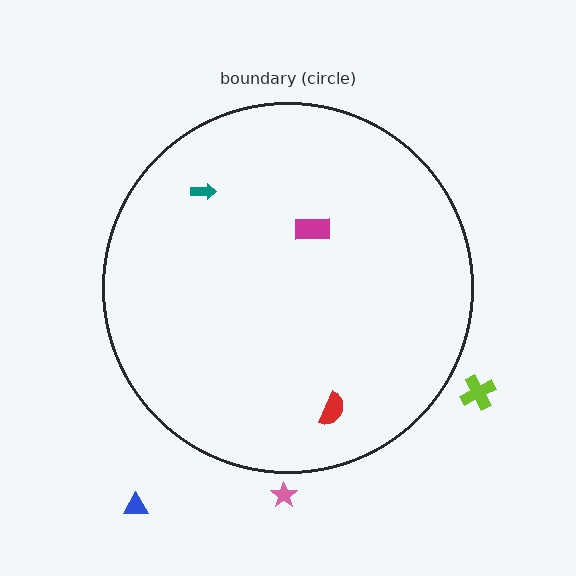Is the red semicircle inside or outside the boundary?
Inside.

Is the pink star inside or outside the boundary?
Outside.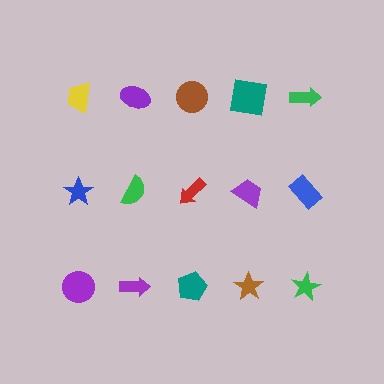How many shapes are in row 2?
5 shapes.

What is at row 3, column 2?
A purple arrow.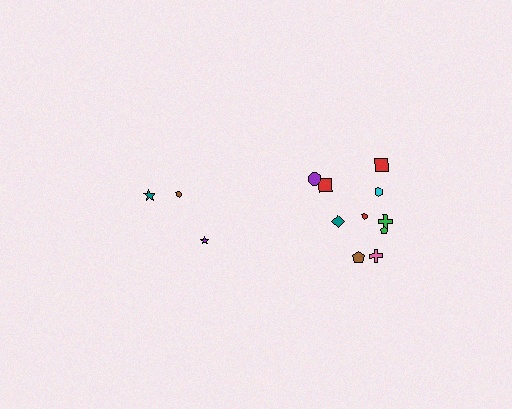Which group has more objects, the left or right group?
The right group.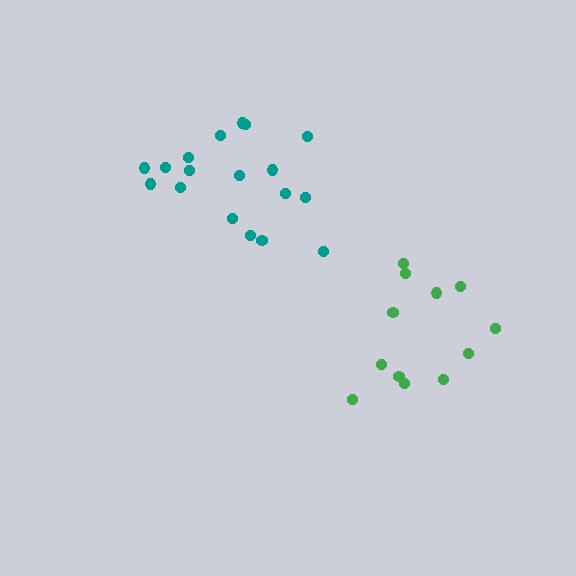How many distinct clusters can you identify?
There are 2 distinct clusters.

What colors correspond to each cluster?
The clusters are colored: teal, green.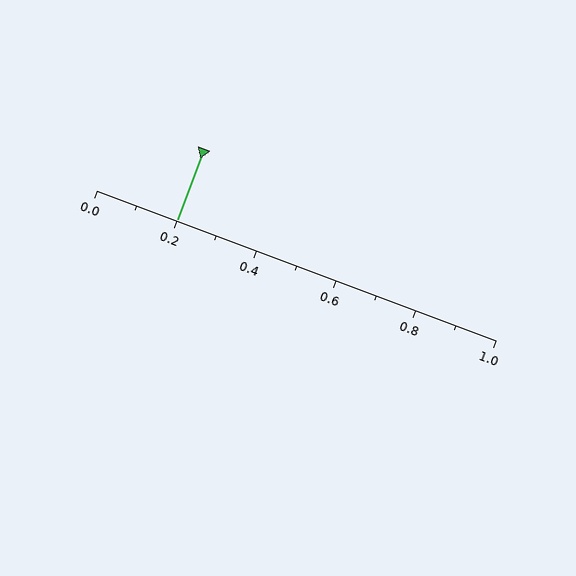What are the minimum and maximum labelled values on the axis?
The axis runs from 0.0 to 1.0.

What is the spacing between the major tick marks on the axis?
The major ticks are spaced 0.2 apart.